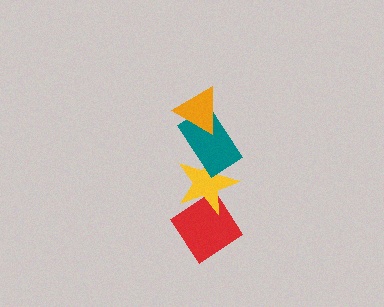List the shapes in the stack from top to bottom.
From top to bottom: the orange triangle, the teal rectangle, the yellow star, the red diamond.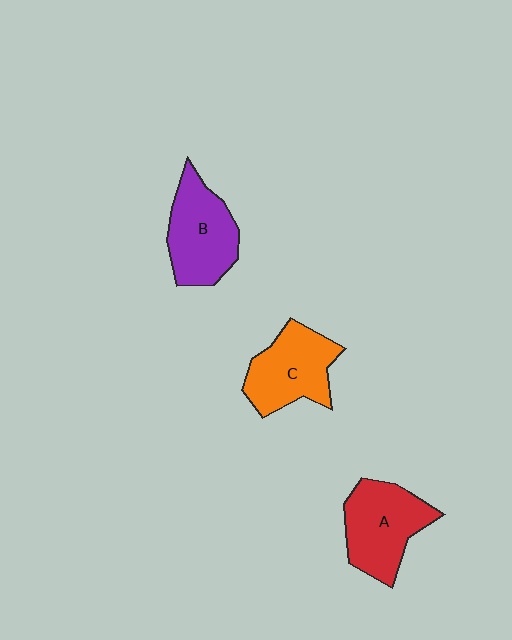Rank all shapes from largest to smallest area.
From largest to smallest: A (red), B (purple), C (orange).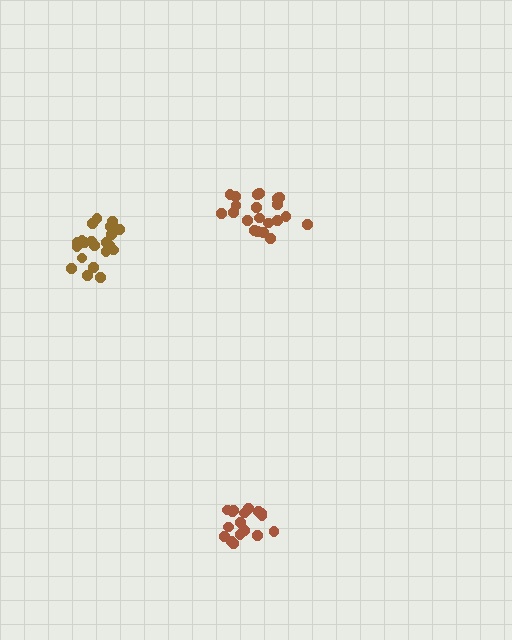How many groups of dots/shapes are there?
There are 3 groups.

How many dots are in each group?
Group 1: 21 dots, Group 2: 17 dots, Group 3: 21 dots (59 total).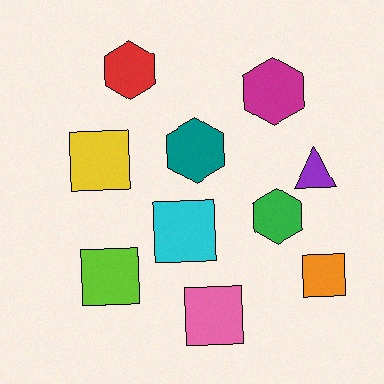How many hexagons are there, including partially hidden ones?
There are 4 hexagons.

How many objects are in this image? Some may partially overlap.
There are 10 objects.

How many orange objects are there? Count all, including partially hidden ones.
There is 1 orange object.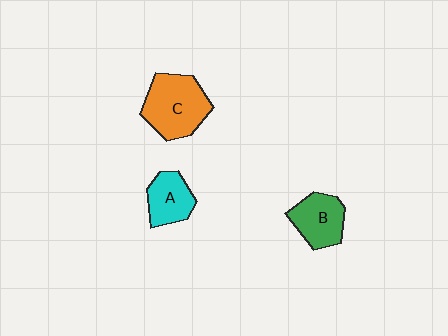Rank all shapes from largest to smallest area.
From largest to smallest: C (orange), B (green), A (cyan).